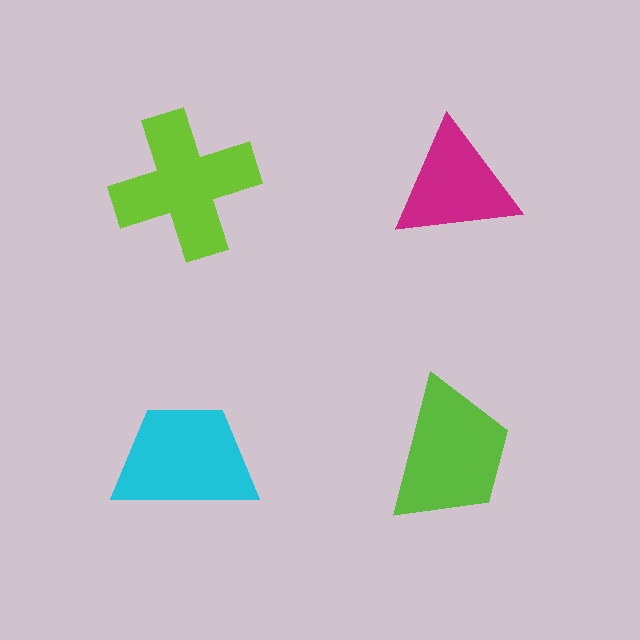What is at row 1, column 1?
A lime cross.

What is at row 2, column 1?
A cyan trapezoid.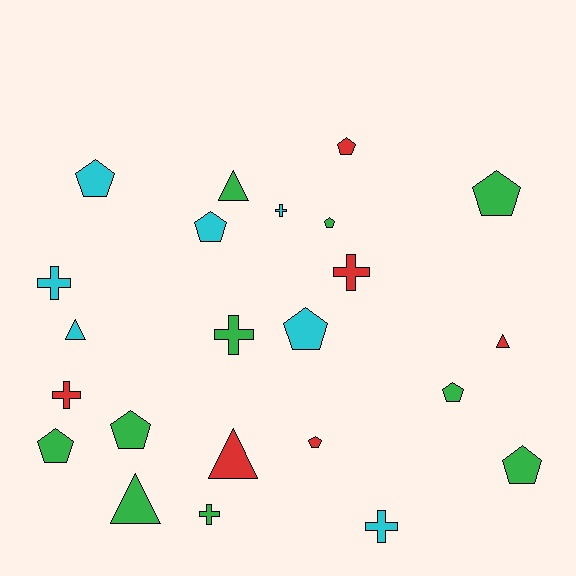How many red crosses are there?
There are 2 red crosses.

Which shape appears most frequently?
Pentagon, with 11 objects.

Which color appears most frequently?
Green, with 10 objects.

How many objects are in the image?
There are 23 objects.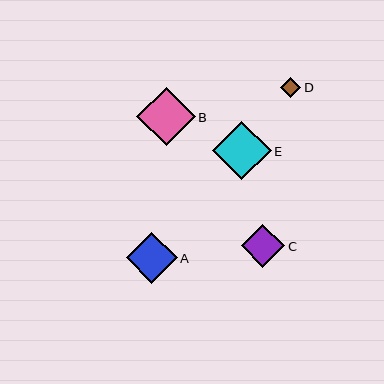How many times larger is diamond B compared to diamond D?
Diamond B is approximately 2.9 times the size of diamond D.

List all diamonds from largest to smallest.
From largest to smallest: B, E, A, C, D.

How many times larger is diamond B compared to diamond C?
Diamond B is approximately 1.3 times the size of diamond C.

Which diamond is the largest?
Diamond B is the largest with a size of approximately 59 pixels.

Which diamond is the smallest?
Diamond D is the smallest with a size of approximately 20 pixels.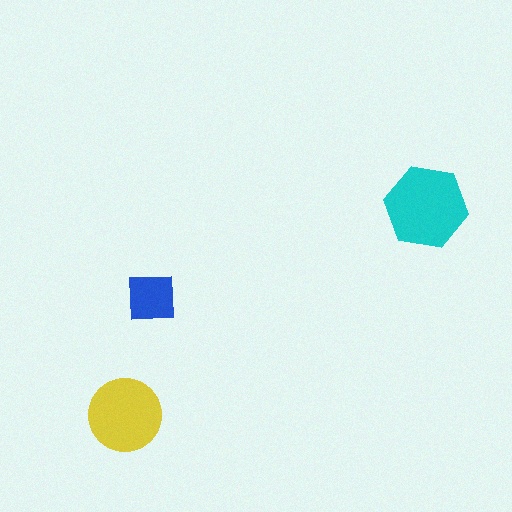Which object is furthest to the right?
The cyan hexagon is rightmost.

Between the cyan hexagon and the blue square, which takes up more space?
The cyan hexagon.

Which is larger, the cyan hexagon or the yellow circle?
The cyan hexagon.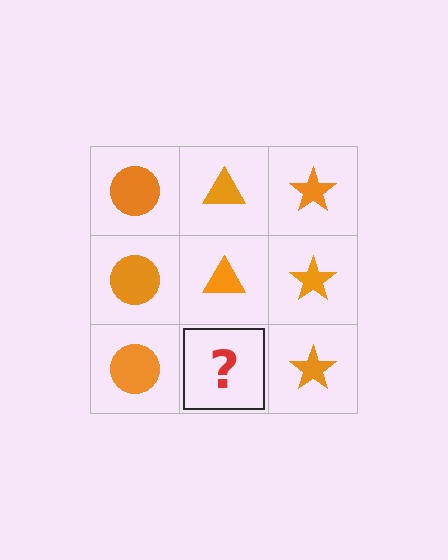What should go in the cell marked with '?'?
The missing cell should contain an orange triangle.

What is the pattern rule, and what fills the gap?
The rule is that each column has a consistent shape. The gap should be filled with an orange triangle.